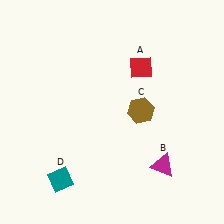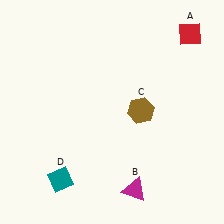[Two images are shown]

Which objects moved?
The objects that moved are: the red diamond (A), the magenta triangle (B).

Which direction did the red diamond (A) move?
The red diamond (A) moved right.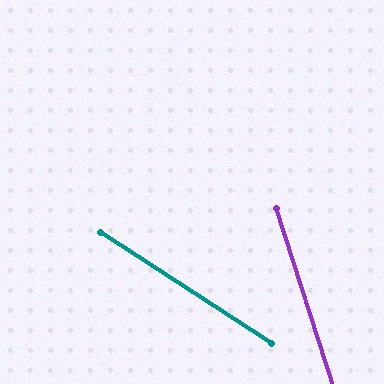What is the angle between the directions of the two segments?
Approximately 39 degrees.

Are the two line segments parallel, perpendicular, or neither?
Neither parallel nor perpendicular — they differ by about 39°.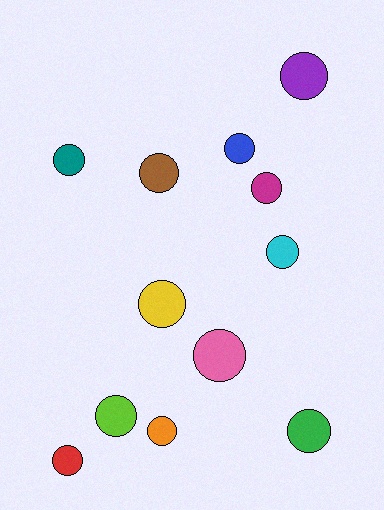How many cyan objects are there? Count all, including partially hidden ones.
There is 1 cyan object.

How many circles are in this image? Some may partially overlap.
There are 12 circles.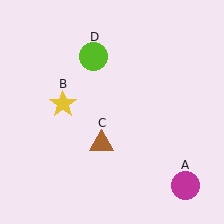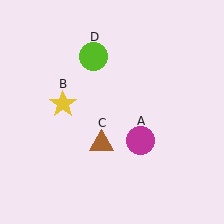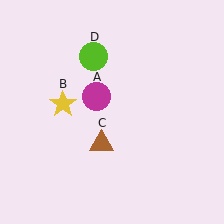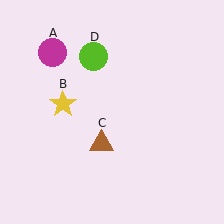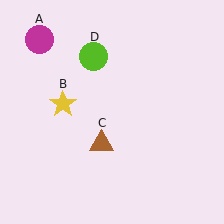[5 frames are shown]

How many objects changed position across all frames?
1 object changed position: magenta circle (object A).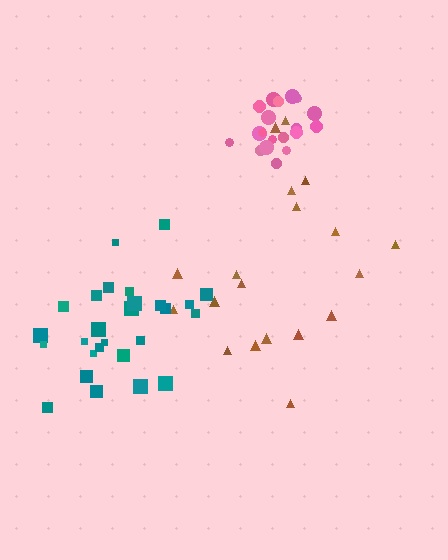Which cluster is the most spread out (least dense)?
Brown.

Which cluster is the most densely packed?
Pink.